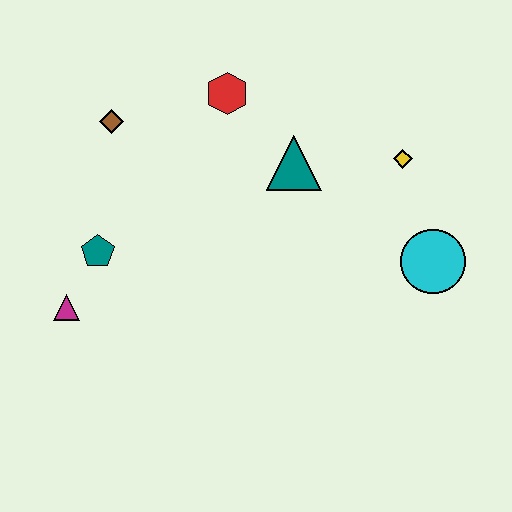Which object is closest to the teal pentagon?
The magenta triangle is closest to the teal pentagon.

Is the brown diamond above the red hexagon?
No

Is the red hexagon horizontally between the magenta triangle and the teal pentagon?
No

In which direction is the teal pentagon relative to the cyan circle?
The teal pentagon is to the left of the cyan circle.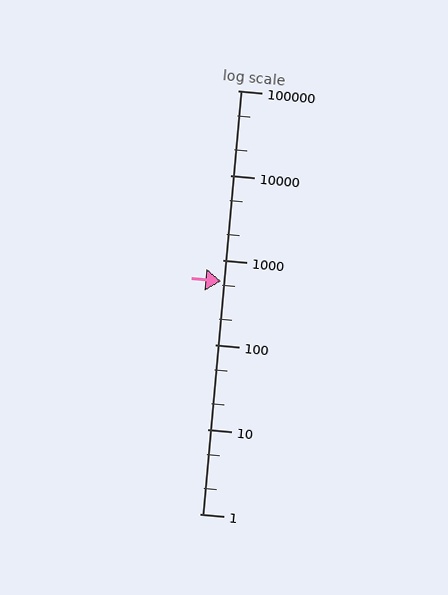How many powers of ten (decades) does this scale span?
The scale spans 5 decades, from 1 to 100000.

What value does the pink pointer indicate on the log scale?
The pointer indicates approximately 560.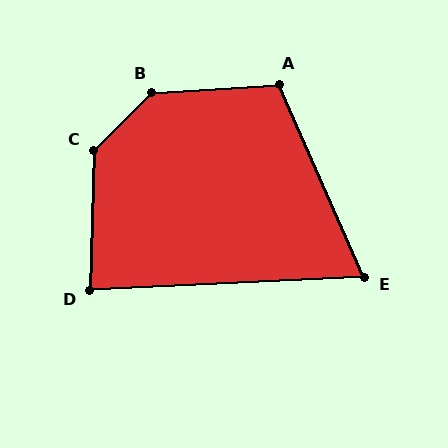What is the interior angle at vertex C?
Approximately 136 degrees (obtuse).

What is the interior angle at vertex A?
Approximately 110 degrees (obtuse).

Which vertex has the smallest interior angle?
E, at approximately 69 degrees.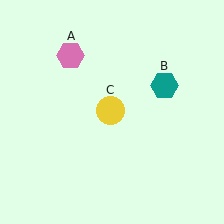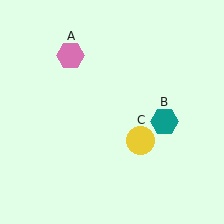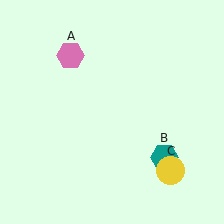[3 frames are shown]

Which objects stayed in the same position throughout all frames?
Pink hexagon (object A) remained stationary.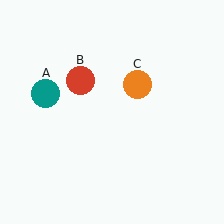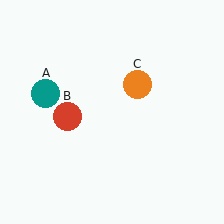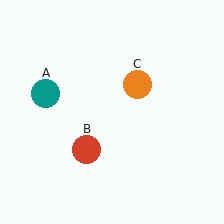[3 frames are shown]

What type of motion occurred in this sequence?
The red circle (object B) rotated counterclockwise around the center of the scene.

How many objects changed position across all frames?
1 object changed position: red circle (object B).